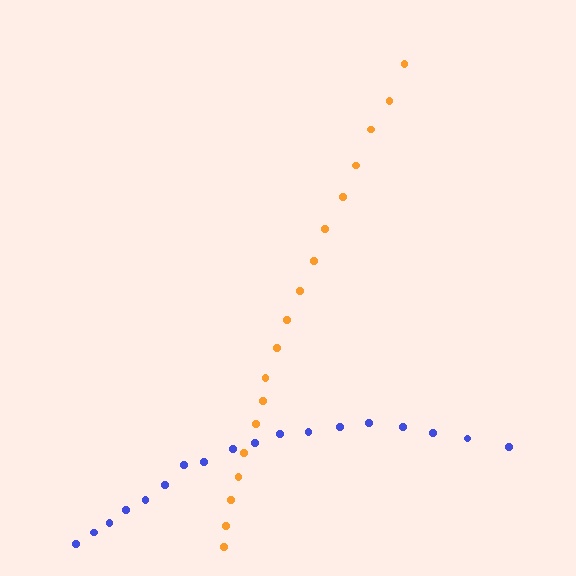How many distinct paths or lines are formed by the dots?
There are 2 distinct paths.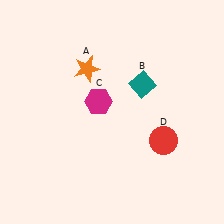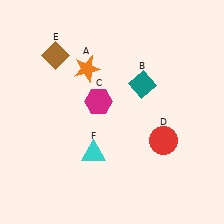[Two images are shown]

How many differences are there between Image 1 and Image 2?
There are 2 differences between the two images.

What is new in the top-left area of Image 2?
A brown diamond (E) was added in the top-left area of Image 2.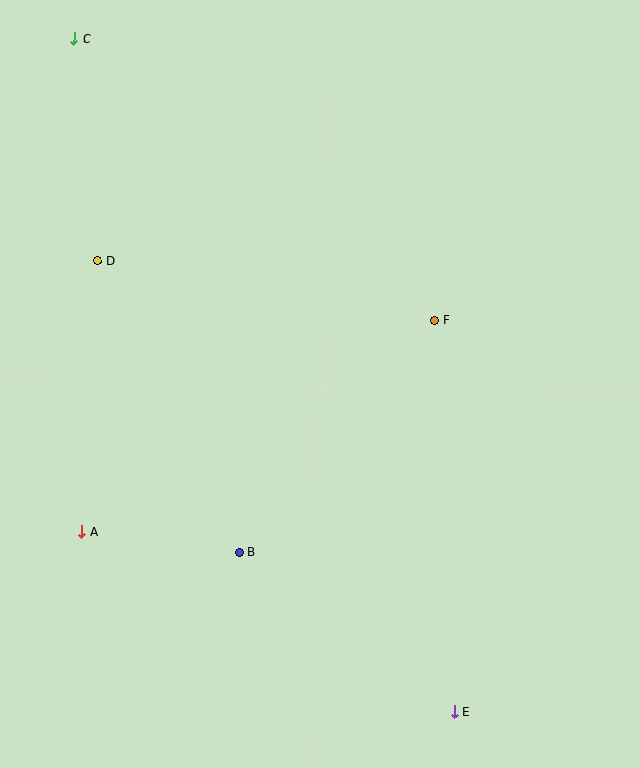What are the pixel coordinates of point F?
Point F is at (434, 320).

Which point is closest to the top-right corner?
Point F is closest to the top-right corner.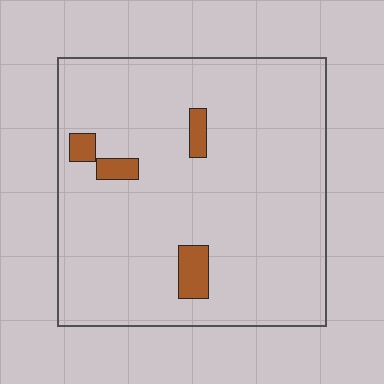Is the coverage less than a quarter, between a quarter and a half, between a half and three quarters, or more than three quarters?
Less than a quarter.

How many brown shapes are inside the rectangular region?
4.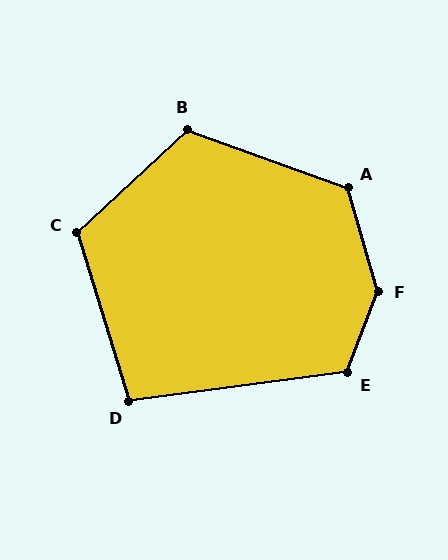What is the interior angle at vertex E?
Approximately 118 degrees (obtuse).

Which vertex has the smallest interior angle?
D, at approximately 99 degrees.